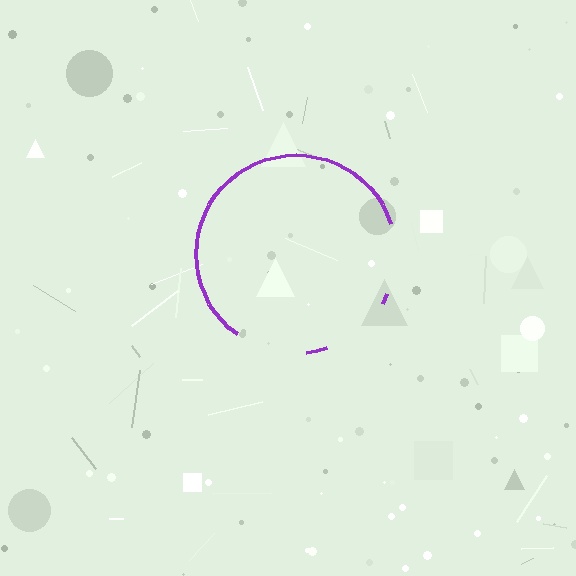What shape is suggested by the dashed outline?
The dashed outline suggests a circle.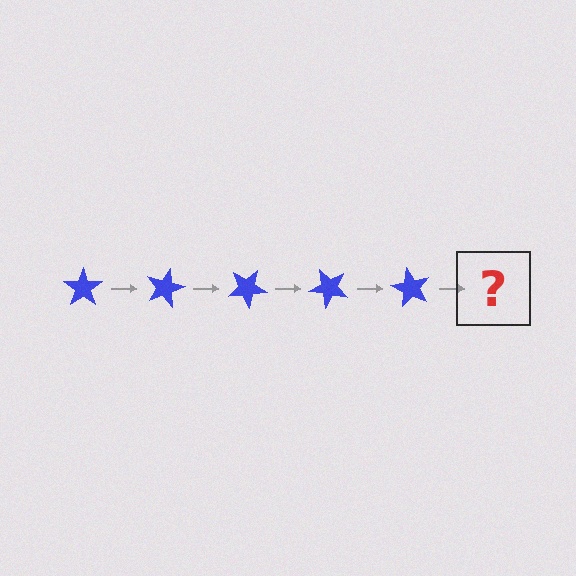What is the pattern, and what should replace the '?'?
The pattern is that the star rotates 15 degrees each step. The '?' should be a blue star rotated 75 degrees.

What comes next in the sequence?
The next element should be a blue star rotated 75 degrees.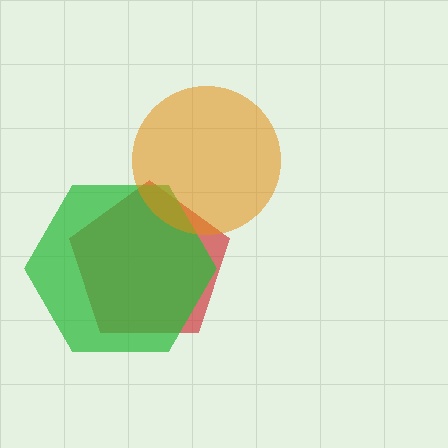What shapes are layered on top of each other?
The layered shapes are: a red pentagon, a green hexagon, an orange circle.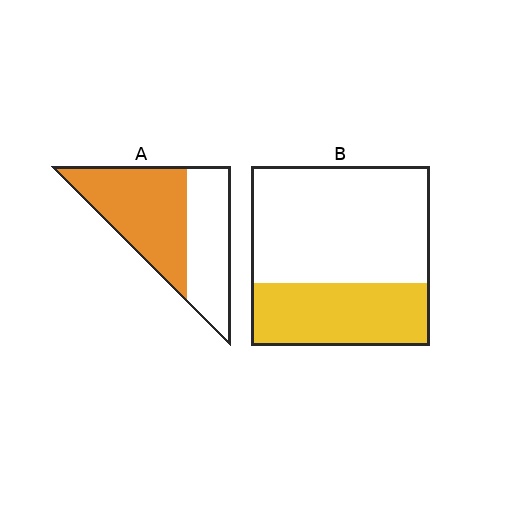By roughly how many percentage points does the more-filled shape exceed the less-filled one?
By roughly 20 percentage points (A over B).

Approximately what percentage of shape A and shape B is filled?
A is approximately 55% and B is approximately 35%.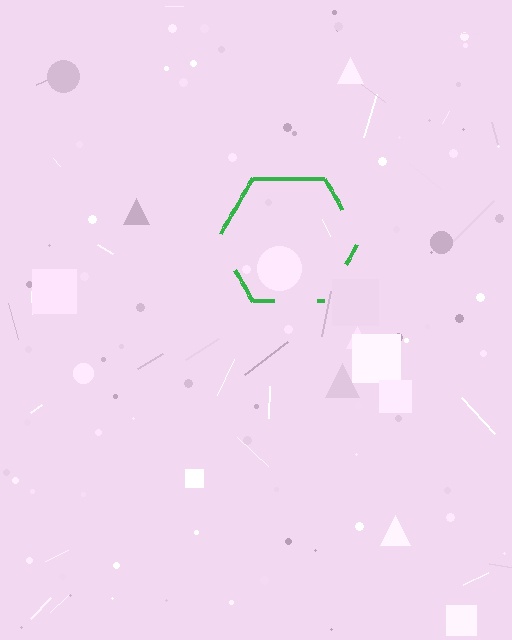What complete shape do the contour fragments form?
The contour fragments form a hexagon.